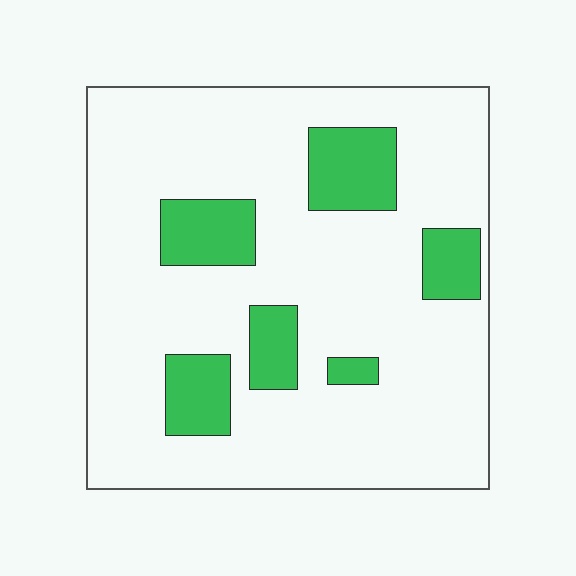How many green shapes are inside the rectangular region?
6.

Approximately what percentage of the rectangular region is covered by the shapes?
Approximately 20%.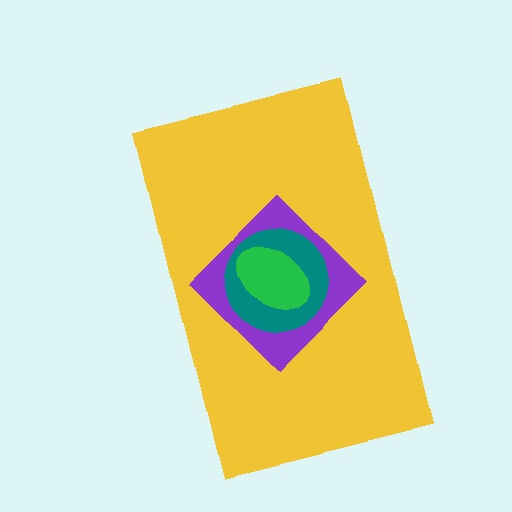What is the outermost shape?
The yellow rectangle.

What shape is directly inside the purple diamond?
The teal circle.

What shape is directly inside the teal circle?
The green ellipse.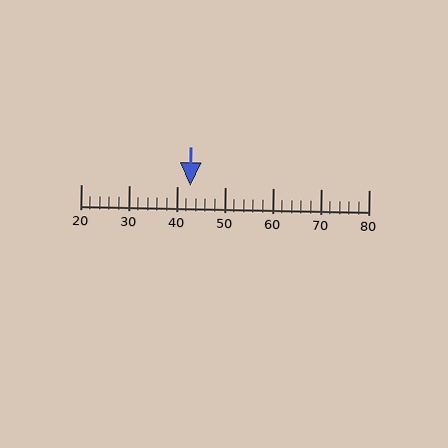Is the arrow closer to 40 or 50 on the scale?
The arrow is closer to 40.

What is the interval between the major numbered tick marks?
The major tick marks are spaced 10 units apart.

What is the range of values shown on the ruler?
The ruler shows values from 20 to 80.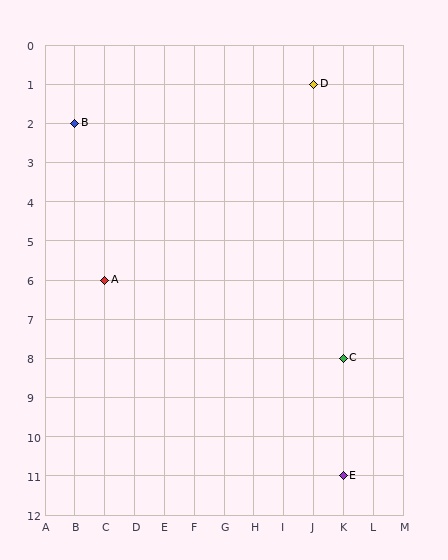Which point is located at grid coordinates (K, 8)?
Point C is at (K, 8).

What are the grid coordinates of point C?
Point C is at grid coordinates (K, 8).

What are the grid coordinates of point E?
Point E is at grid coordinates (K, 11).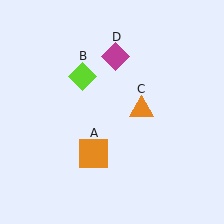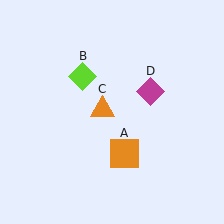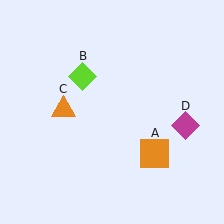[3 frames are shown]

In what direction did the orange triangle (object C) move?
The orange triangle (object C) moved left.